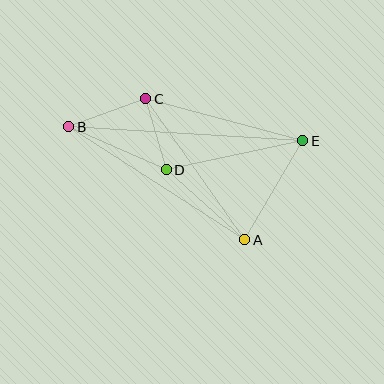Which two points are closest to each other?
Points C and D are closest to each other.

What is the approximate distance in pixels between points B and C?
The distance between B and C is approximately 82 pixels.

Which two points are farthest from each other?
Points B and E are farthest from each other.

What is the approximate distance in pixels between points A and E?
The distance between A and E is approximately 115 pixels.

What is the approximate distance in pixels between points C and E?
The distance between C and E is approximately 163 pixels.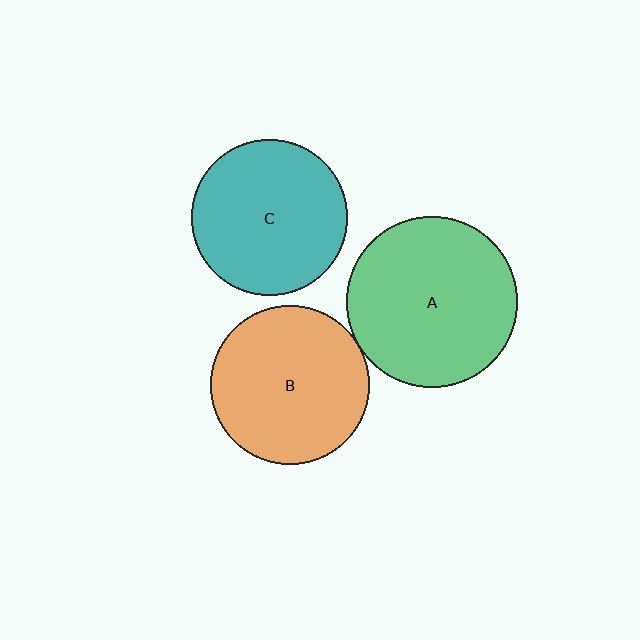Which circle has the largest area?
Circle A (green).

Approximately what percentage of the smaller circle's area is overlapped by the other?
Approximately 5%.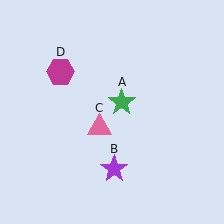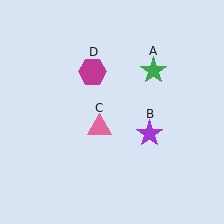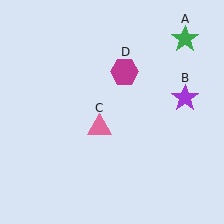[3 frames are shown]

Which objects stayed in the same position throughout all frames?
Pink triangle (object C) remained stationary.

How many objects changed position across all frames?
3 objects changed position: green star (object A), purple star (object B), magenta hexagon (object D).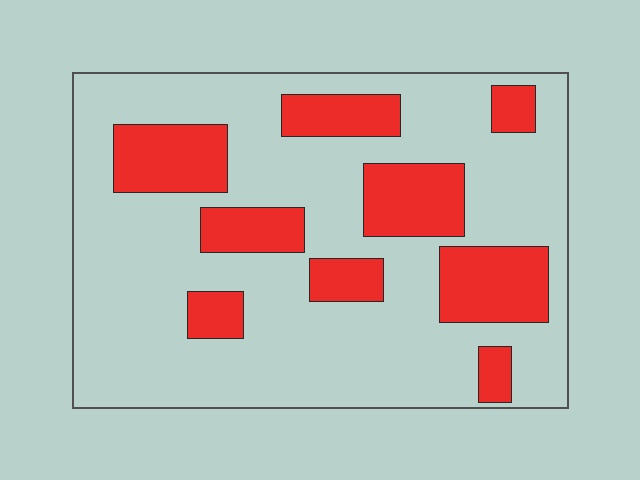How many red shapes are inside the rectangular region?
9.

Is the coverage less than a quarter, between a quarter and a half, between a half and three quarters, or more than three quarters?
Between a quarter and a half.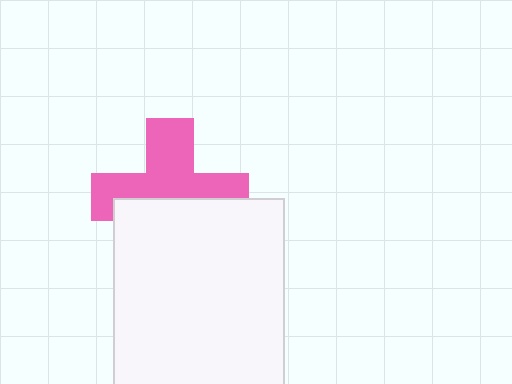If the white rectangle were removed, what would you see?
You would see the complete pink cross.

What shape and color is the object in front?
The object in front is a white rectangle.